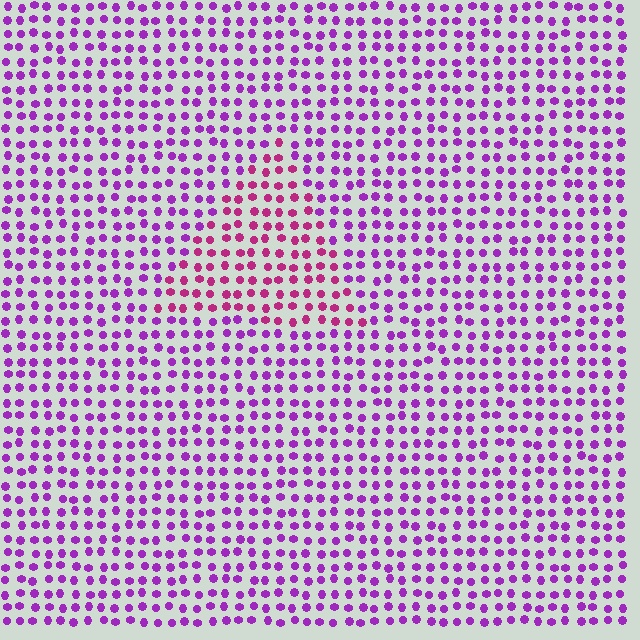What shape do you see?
I see a triangle.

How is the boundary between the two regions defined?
The boundary is defined purely by a slight shift in hue (about 36 degrees). Spacing, size, and orientation are identical on both sides.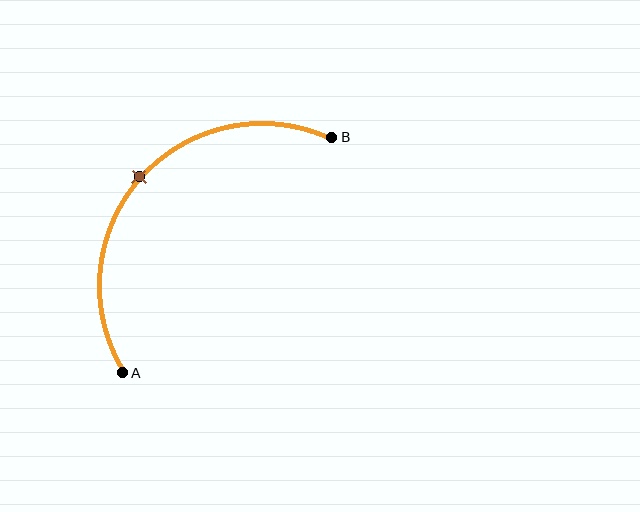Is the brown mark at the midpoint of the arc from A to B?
Yes. The brown mark lies on the arc at equal arc-length from both A and B — it is the arc midpoint.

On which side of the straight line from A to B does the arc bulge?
The arc bulges above and to the left of the straight line connecting A and B.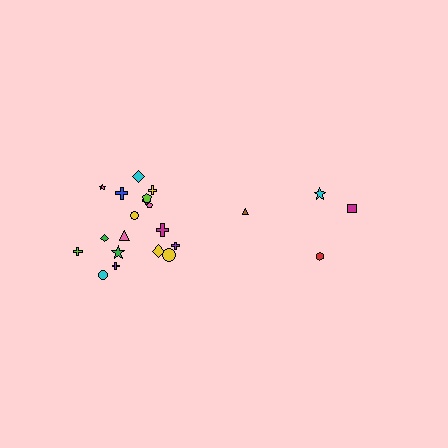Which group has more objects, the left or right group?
The left group.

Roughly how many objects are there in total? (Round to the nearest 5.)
Roughly 20 objects in total.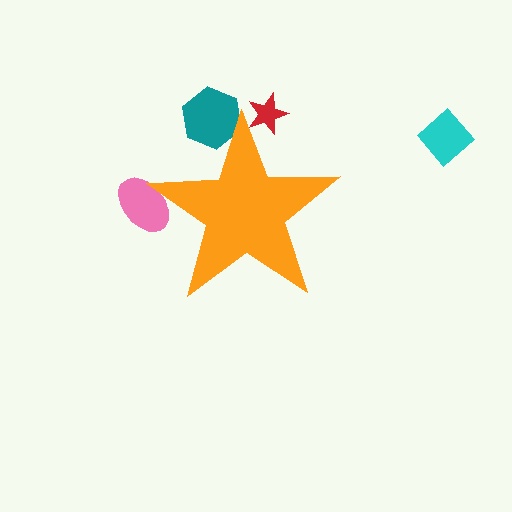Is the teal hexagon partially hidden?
Yes, the teal hexagon is partially hidden behind the orange star.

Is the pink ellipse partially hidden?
Yes, the pink ellipse is partially hidden behind the orange star.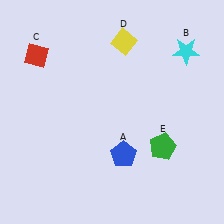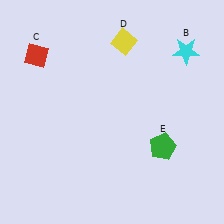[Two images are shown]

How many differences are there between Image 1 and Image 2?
There is 1 difference between the two images.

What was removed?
The blue pentagon (A) was removed in Image 2.